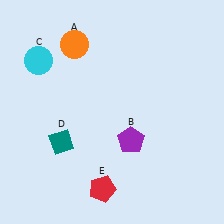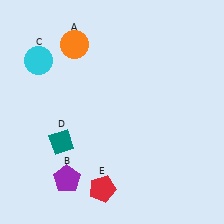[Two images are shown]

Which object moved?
The purple pentagon (B) moved left.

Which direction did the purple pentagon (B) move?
The purple pentagon (B) moved left.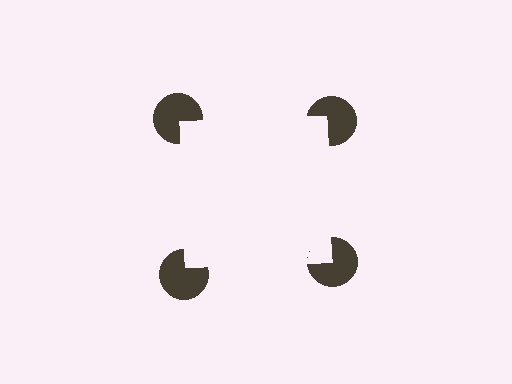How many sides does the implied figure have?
4 sides.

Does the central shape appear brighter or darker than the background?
It typically appears slightly brighter than the background, even though no actual brightness change is drawn.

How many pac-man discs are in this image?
There are 4 — one at each vertex of the illusory square.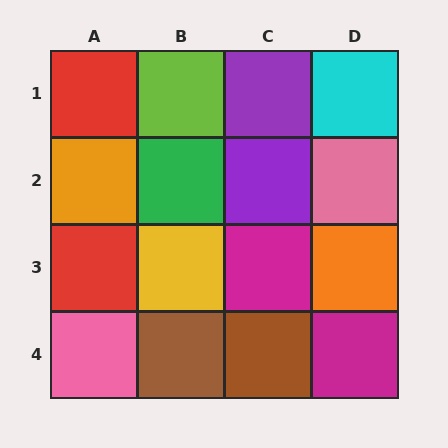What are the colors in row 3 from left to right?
Red, yellow, magenta, orange.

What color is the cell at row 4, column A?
Pink.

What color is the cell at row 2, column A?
Orange.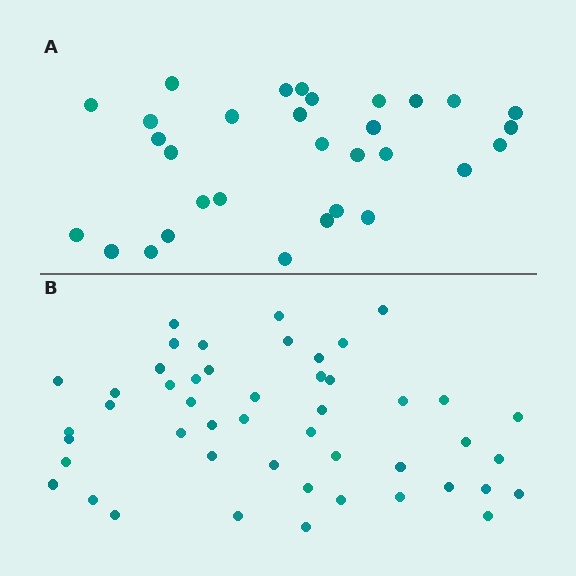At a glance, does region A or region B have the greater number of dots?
Region B (the bottom region) has more dots.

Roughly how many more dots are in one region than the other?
Region B has approximately 15 more dots than region A.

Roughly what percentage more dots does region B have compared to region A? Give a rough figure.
About 55% more.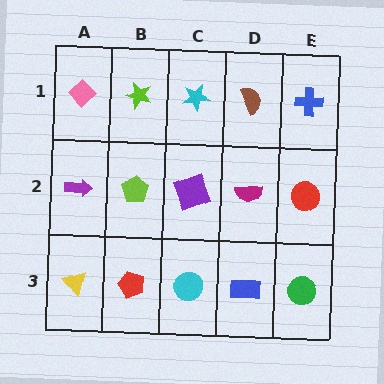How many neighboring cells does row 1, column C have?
3.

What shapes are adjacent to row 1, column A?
A purple arrow (row 2, column A), a lime star (row 1, column B).